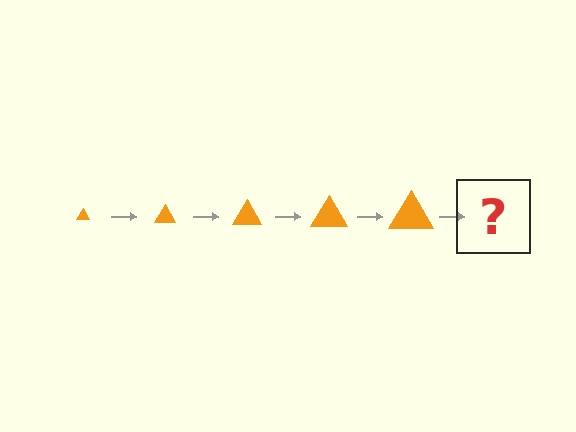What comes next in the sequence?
The next element should be an orange triangle, larger than the previous one.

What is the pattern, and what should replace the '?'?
The pattern is that the triangle gets progressively larger each step. The '?' should be an orange triangle, larger than the previous one.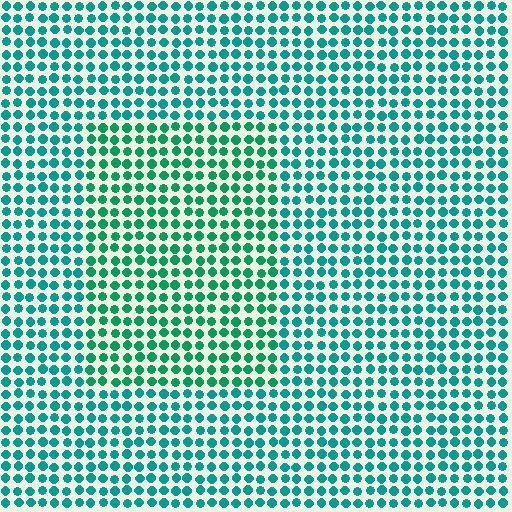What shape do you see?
I see a rectangle.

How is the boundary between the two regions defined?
The boundary is defined purely by a slight shift in hue (about 21 degrees). Spacing, size, and orientation are identical on both sides.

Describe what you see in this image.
The image is filled with small teal elements in a uniform arrangement. A rectangle-shaped region is visible where the elements are tinted to a slightly different hue, forming a subtle color boundary.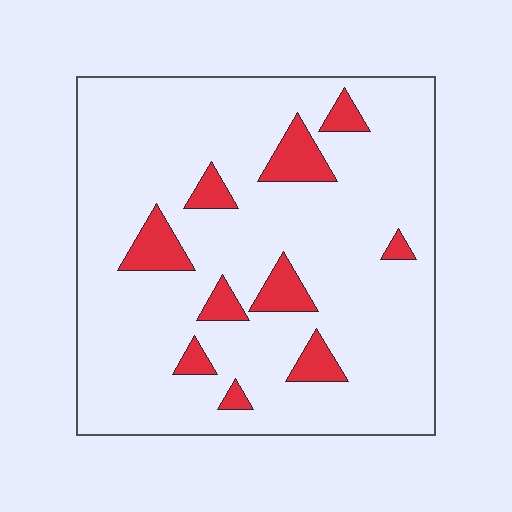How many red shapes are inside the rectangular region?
10.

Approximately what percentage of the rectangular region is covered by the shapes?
Approximately 10%.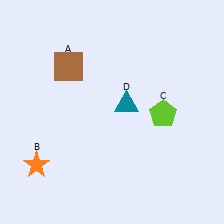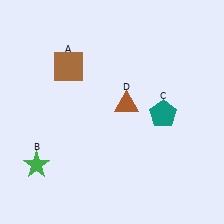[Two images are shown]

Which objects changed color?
B changed from orange to green. C changed from lime to teal. D changed from teal to brown.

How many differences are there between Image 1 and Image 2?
There are 3 differences between the two images.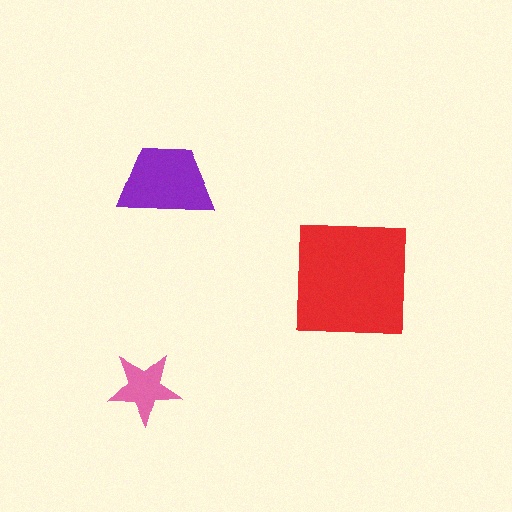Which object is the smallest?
The pink star.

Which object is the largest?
The red square.